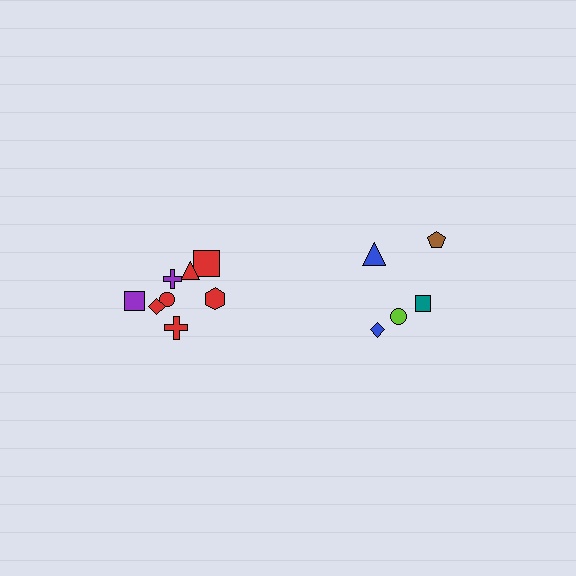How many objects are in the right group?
There are 5 objects.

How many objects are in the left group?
There are 8 objects.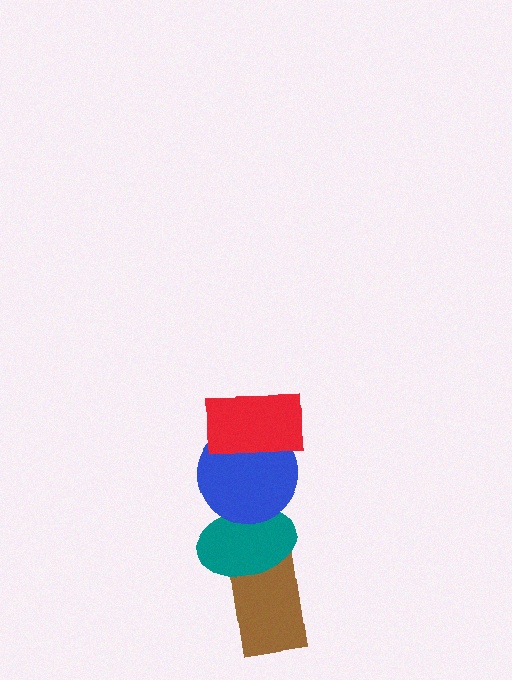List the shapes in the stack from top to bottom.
From top to bottom: the red rectangle, the blue circle, the teal ellipse, the brown rectangle.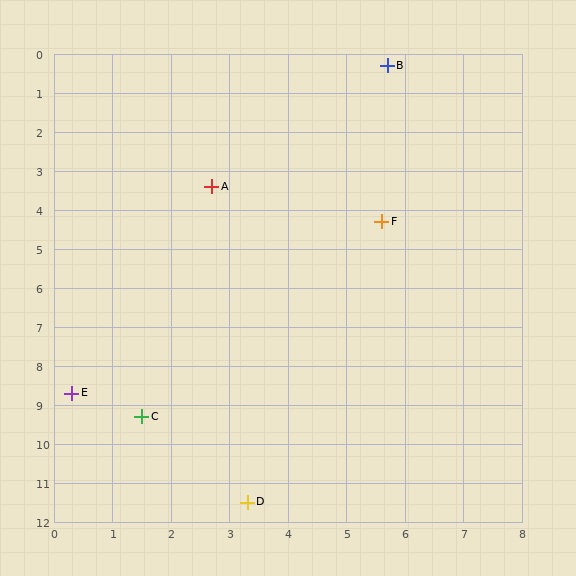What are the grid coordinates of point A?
Point A is at approximately (2.7, 3.4).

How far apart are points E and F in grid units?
Points E and F are about 6.9 grid units apart.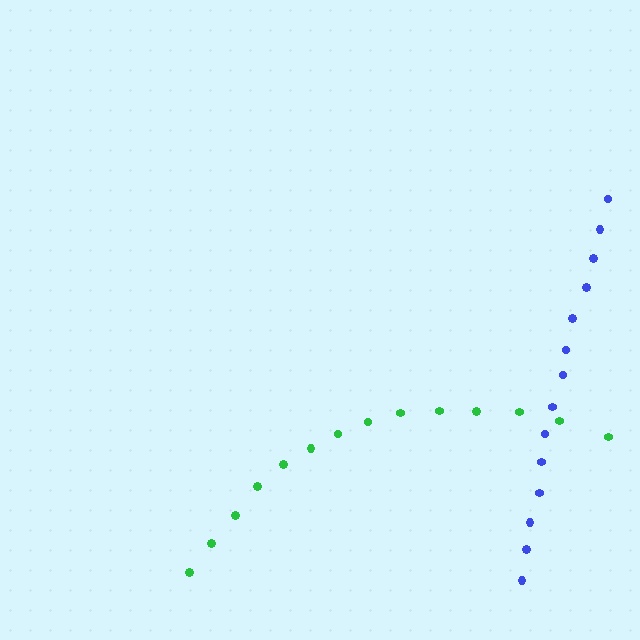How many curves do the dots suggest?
There are 2 distinct paths.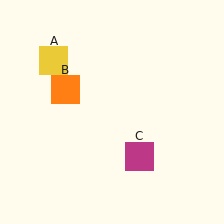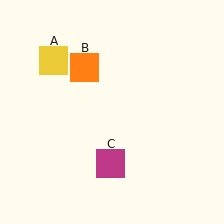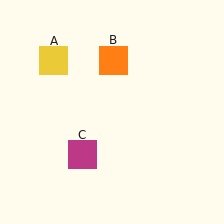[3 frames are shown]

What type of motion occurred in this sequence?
The orange square (object B), magenta square (object C) rotated clockwise around the center of the scene.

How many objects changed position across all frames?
2 objects changed position: orange square (object B), magenta square (object C).